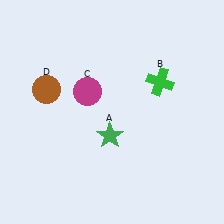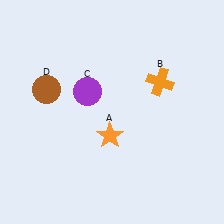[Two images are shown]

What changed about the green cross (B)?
In Image 1, B is green. In Image 2, it changed to orange.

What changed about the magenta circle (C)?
In Image 1, C is magenta. In Image 2, it changed to purple.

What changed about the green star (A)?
In Image 1, A is green. In Image 2, it changed to orange.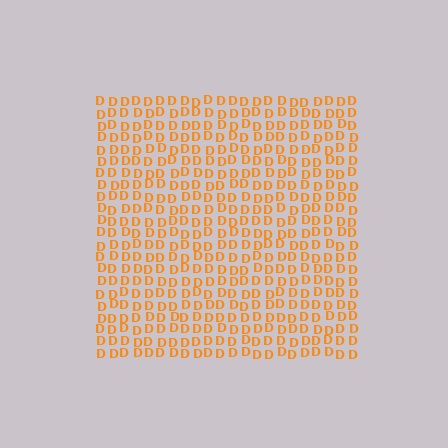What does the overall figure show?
The overall figure shows a square.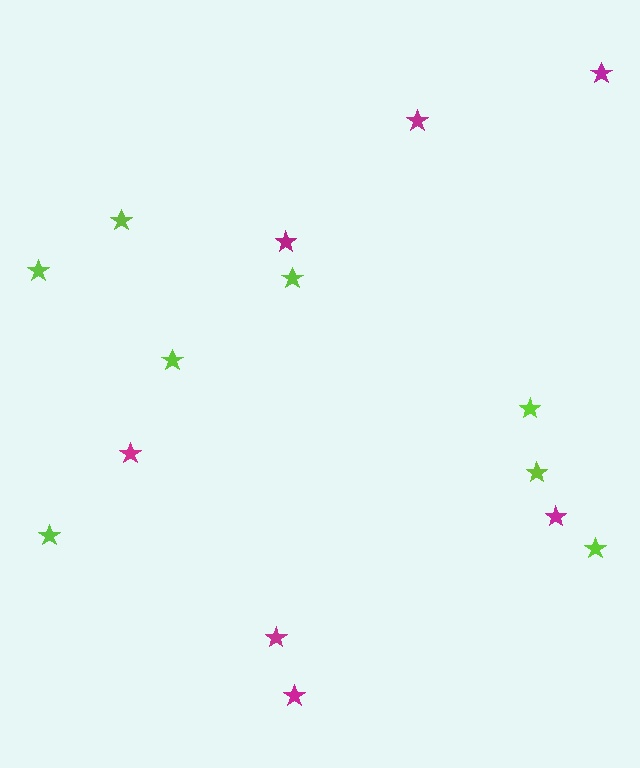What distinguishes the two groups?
There are 2 groups: one group of magenta stars (7) and one group of lime stars (8).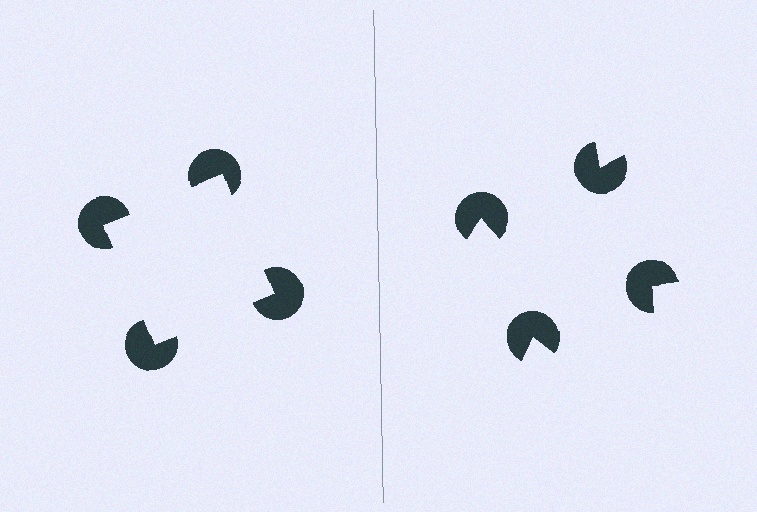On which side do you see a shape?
An illusory square appears on the left side. On the right side the wedge cuts are rotated, so no coherent shape forms.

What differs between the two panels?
The pac-man discs are positioned identically on both sides; only the wedge orientations differ. On the left they align to a square; on the right they are misaligned.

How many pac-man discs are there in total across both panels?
8 — 4 on each side.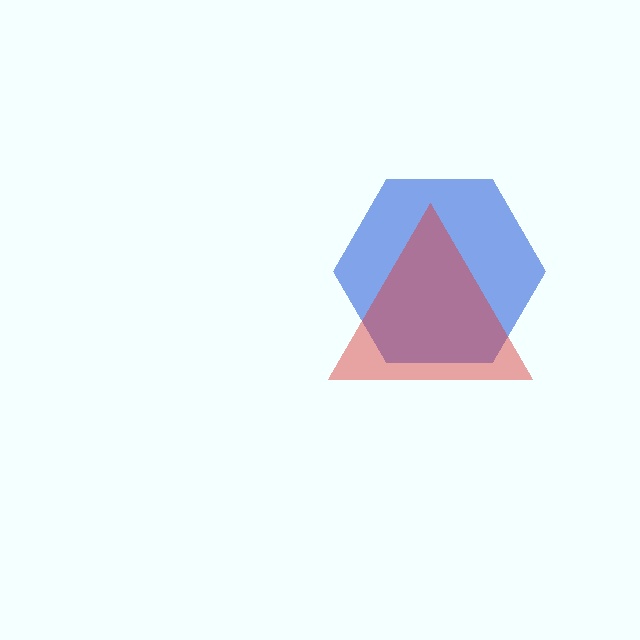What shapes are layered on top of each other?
The layered shapes are: a blue hexagon, a red triangle.